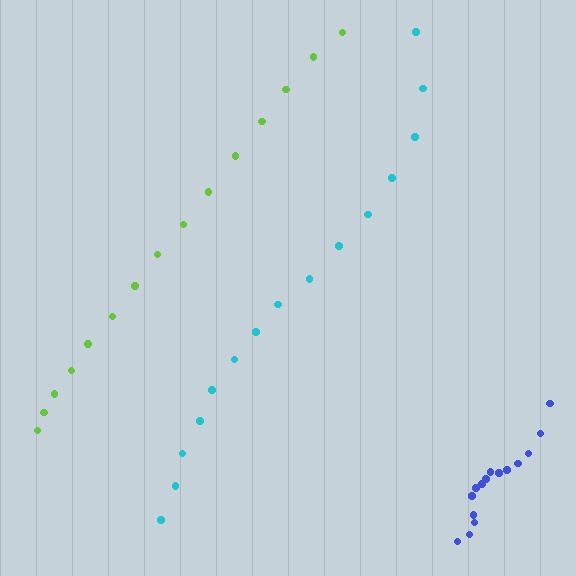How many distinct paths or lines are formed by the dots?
There are 3 distinct paths.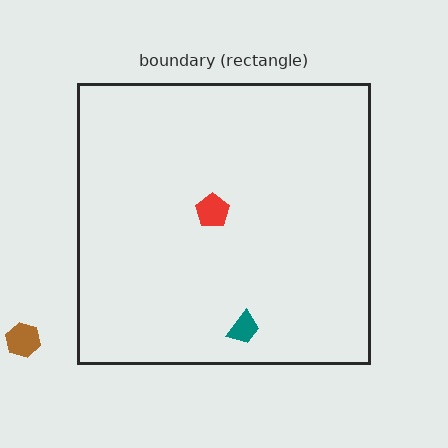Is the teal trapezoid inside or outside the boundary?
Inside.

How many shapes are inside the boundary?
2 inside, 1 outside.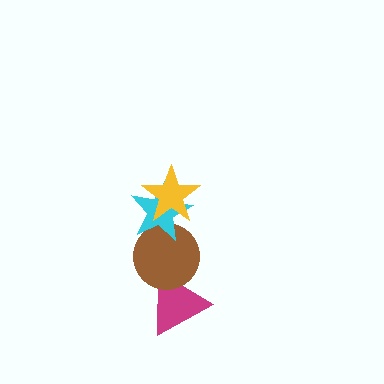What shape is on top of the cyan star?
The yellow star is on top of the cyan star.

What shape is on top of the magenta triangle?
The brown circle is on top of the magenta triangle.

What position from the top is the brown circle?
The brown circle is 3rd from the top.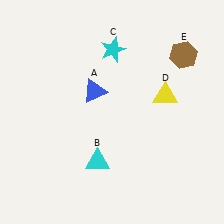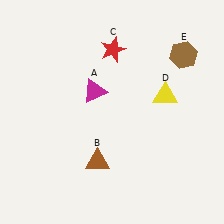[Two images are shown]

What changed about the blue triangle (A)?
In Image 1, A is blue. In Image 2, it changed to magenta.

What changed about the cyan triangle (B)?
In Image 1, B is cyan. In Image 2, it changed to brown.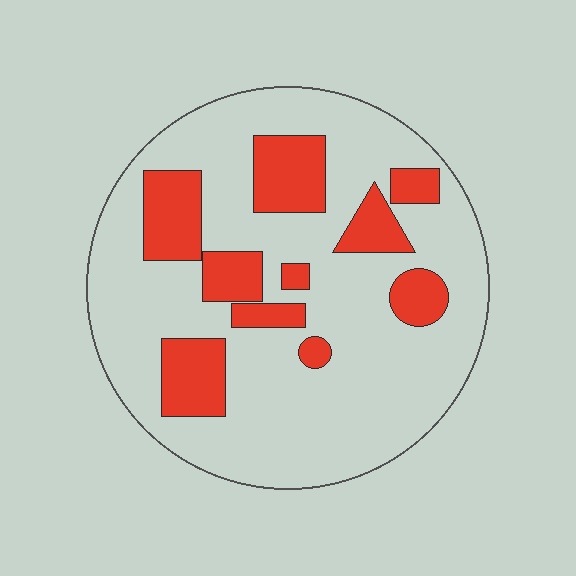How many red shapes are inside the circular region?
10.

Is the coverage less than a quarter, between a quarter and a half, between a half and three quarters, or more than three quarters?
Less than a quarter.